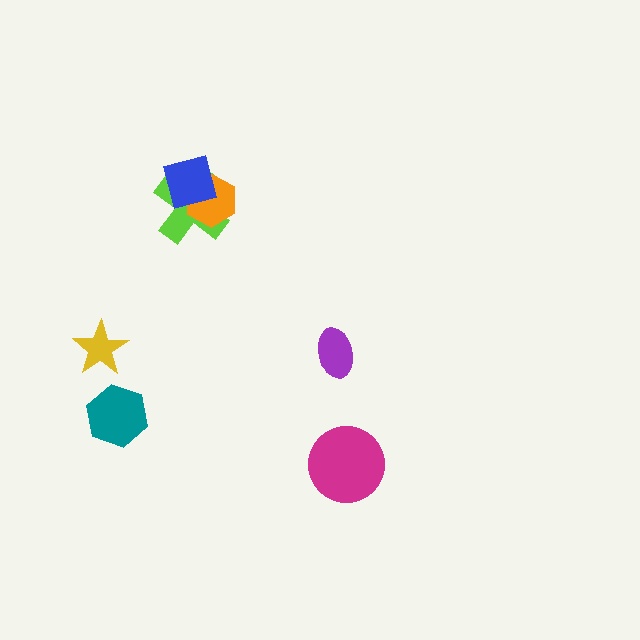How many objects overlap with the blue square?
2 objects overlap with the blue square.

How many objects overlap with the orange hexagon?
2 objects overlap with the orange hexagon.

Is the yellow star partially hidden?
No, no other shape covers it.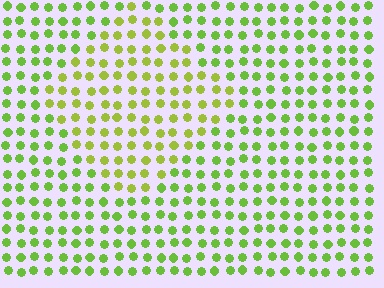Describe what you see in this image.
The image is filled with small lime elements in a uniform arrangement. A diamond-shaped region is visible where the elements are tinted to a slightly different hue, forming a subtle color boundary.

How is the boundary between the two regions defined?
The boundary is defined purely by a slight shift in hue (about 23 degrees). Spacing, size, and orientation are identical on both sides.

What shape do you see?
I see a diamond.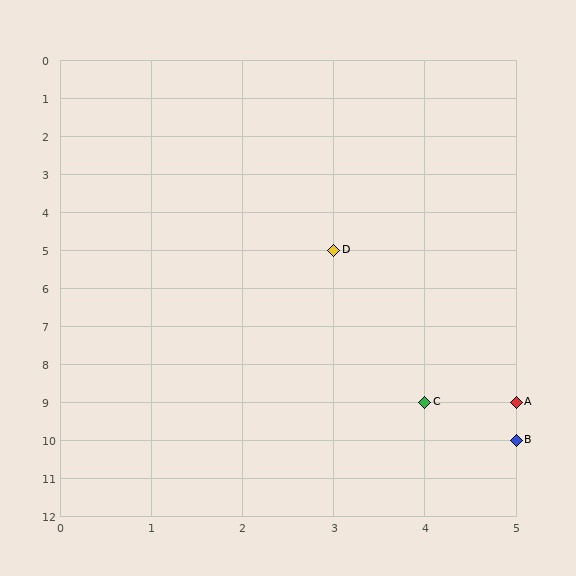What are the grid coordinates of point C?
Point C is at grid coordinates (4, 9).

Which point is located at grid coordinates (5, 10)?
Point B is at (5, 10).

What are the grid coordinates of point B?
Point B is at grid coordinates (5, 10).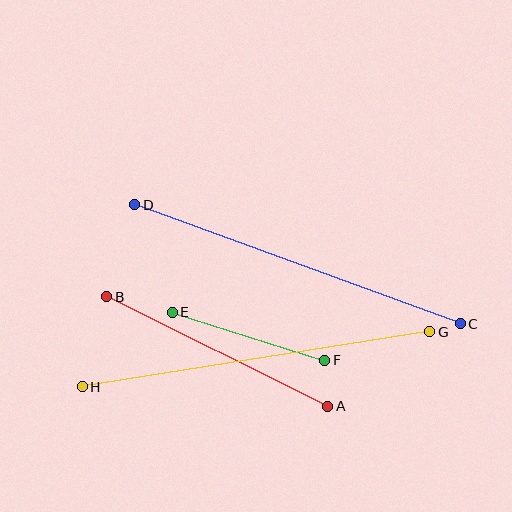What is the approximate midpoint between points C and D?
The midpoint is at approximately (297, 264) pixels.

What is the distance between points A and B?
The distance is approximately 247 pixels.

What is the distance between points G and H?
The distance is approximately 352 pixels.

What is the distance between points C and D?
The distance is approximately 347 pixels.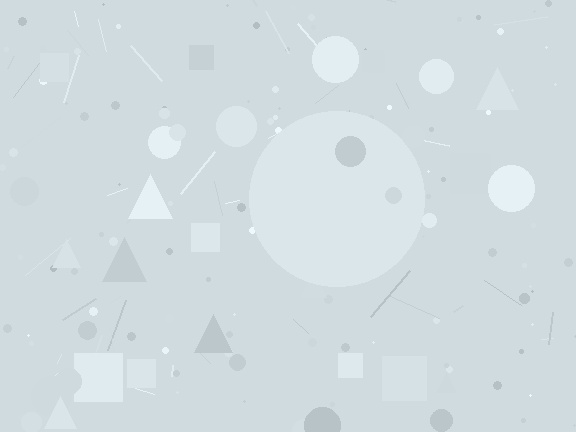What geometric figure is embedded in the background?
A circle is embedded in the background.